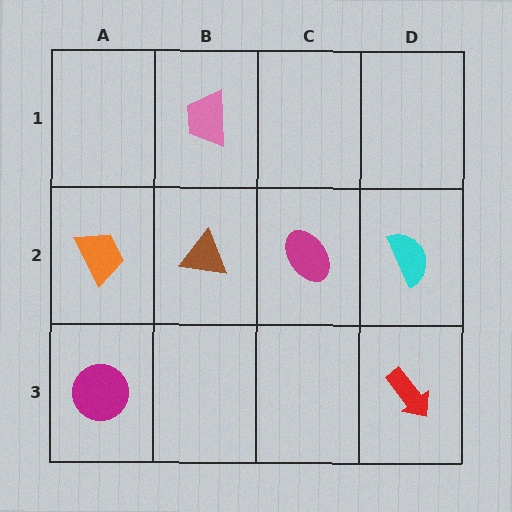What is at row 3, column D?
A red arrow.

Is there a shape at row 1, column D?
No, that cell is empty.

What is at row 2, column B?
A brown triangle.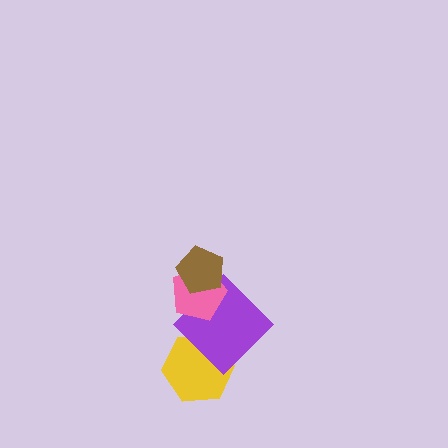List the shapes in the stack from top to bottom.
From top to bottom: the brown pentagon, the pink pentagon, the purple diamond, the yellow hexagon.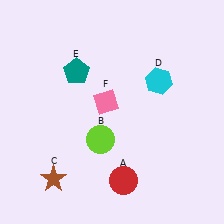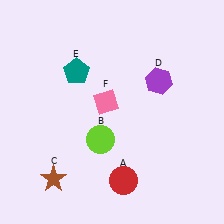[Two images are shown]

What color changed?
The hexagon (D) changed from cyan in Image 1 to purple in Image 2.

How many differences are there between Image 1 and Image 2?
There is 1 difference between the two images.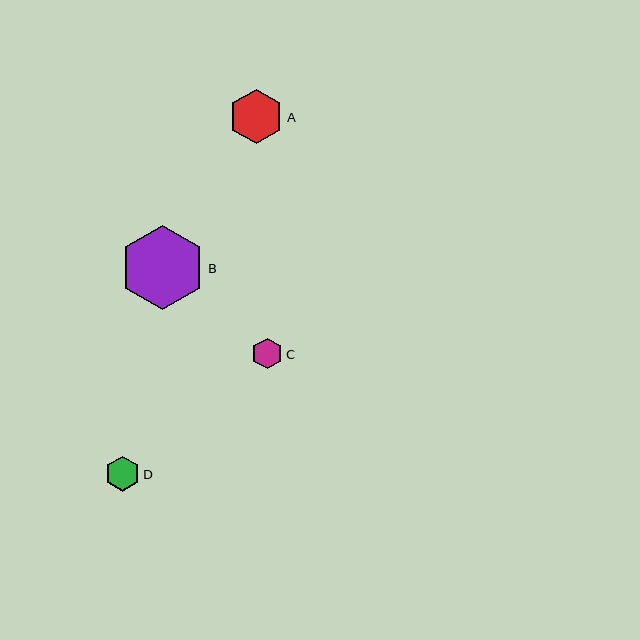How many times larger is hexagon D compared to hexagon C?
Hexagon D is approximately 1.1 times the size of hexagon C.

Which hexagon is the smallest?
Hexagon C is the smallest with a size of approximately 31 pixels.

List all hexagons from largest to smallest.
From largest to smallest: B, A, D, C.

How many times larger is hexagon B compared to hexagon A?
Hexagon B is approximately 1.6 times the size of hexagon A.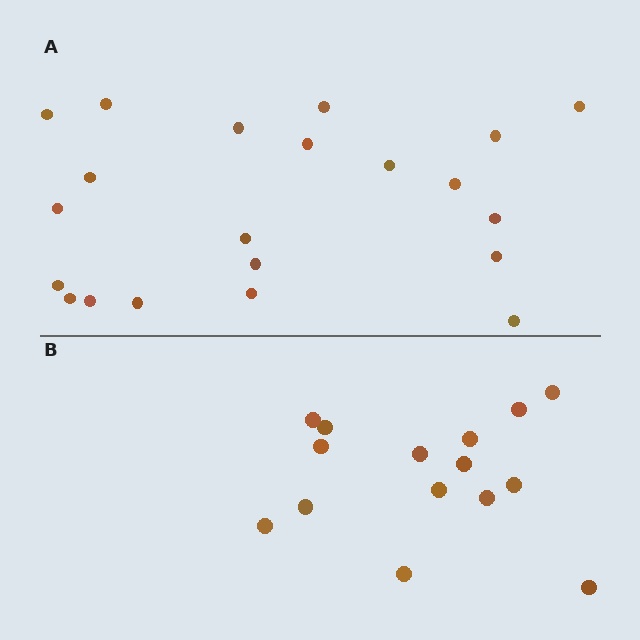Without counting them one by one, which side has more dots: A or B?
Region A (the top region) has more dots.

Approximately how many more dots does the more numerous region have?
Region A has about 6 more dots than region B.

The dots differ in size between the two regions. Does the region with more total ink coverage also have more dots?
No. Region B has more total ink coverage because its dots are larger, but region A actually contains more individual dots. Total area can be misleading — the number of items is what matters here.